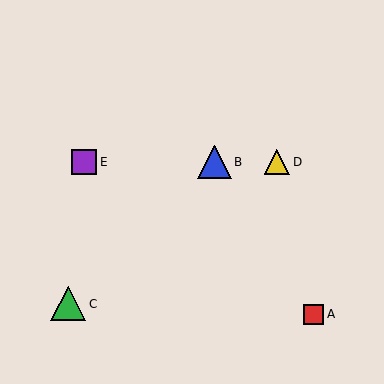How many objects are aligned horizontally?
3 objects (B, D, E) are aligned horizontally.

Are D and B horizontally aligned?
Yes, both are at y≈162.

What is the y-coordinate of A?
Object A is at y≈314.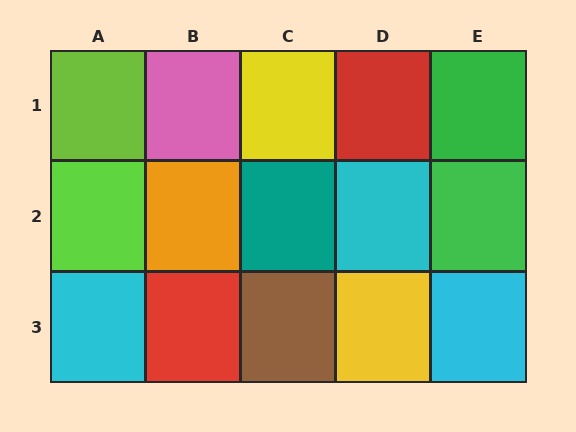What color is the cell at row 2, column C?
Teal.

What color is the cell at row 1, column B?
Pink.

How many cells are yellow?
2 cells are yellow.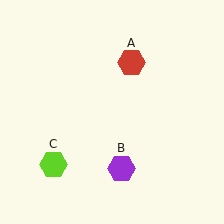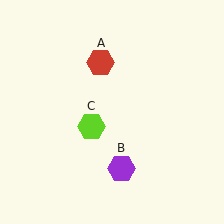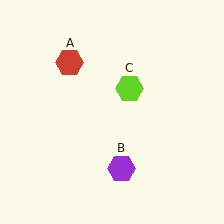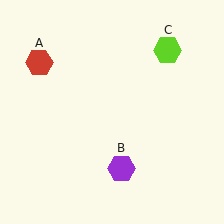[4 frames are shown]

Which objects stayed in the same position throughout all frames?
Purple hexagon (object B) remained stationary.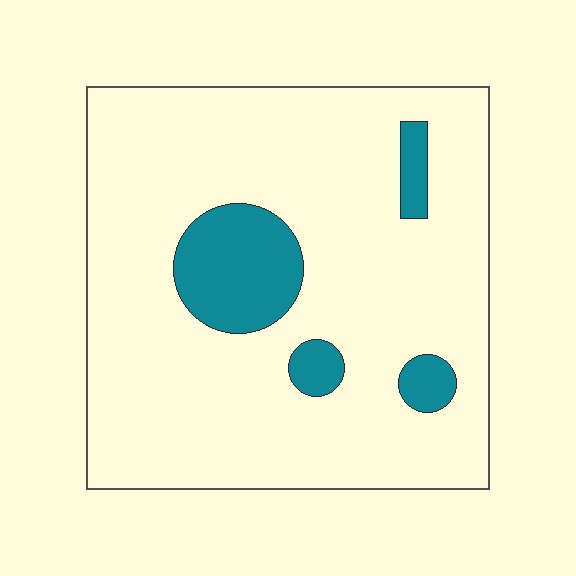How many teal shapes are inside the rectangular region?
4.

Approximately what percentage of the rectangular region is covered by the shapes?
Approximately 15%.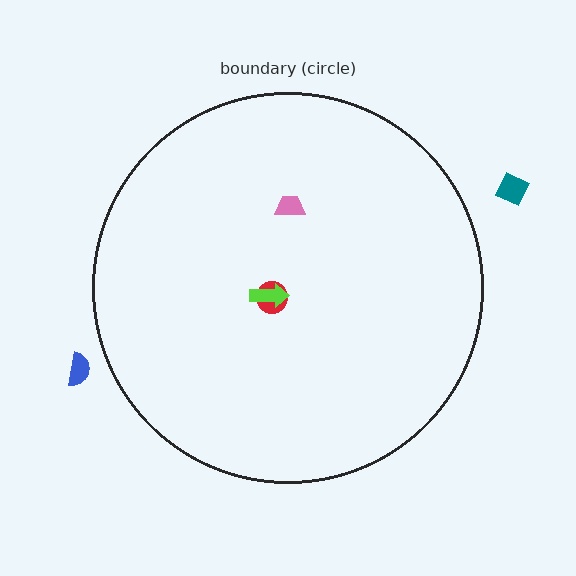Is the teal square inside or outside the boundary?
Outside.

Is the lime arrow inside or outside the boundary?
Inside.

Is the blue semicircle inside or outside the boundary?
Outside.